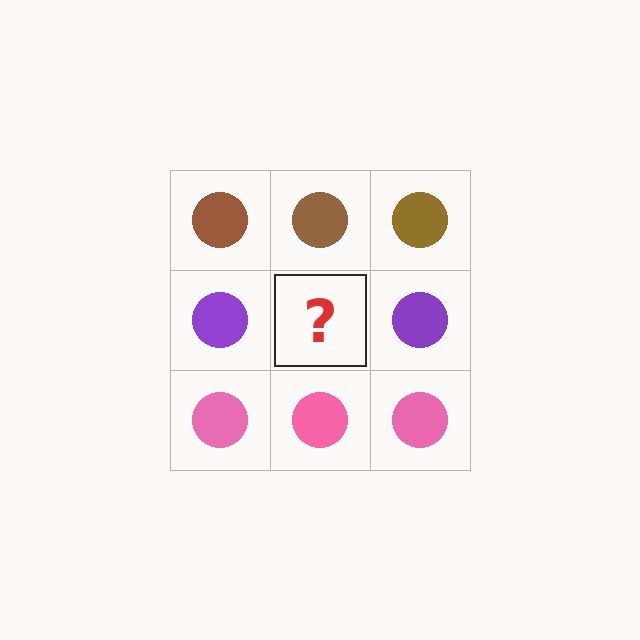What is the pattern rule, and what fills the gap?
The rule is that each row has a consistent color. The gap should be filled with a purple circle.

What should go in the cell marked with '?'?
The missing cell should contain a purple circle.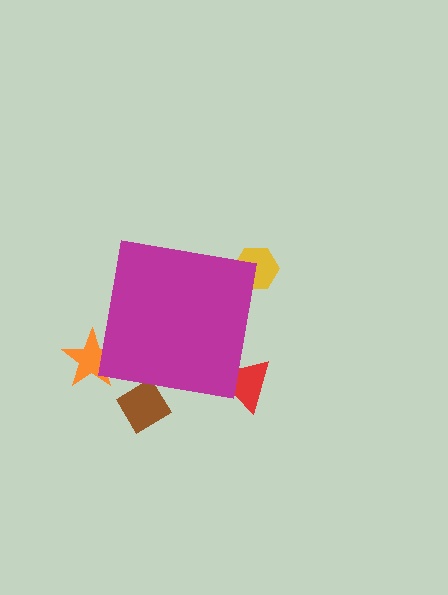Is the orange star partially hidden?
Yes, the orange star is partially hidden behind the magenta square.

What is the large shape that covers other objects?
A magenta square.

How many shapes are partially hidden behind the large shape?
4 shapes are partially hidden.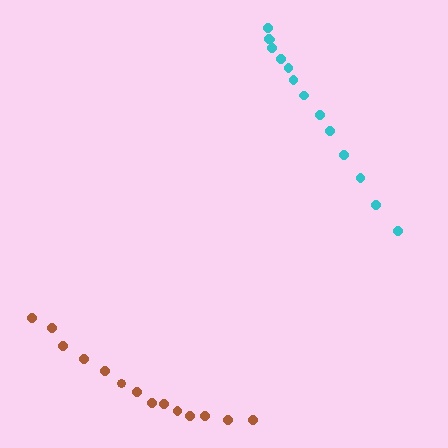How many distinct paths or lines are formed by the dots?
There are 2 distinct paths.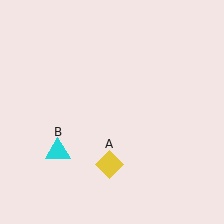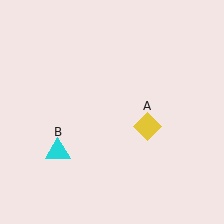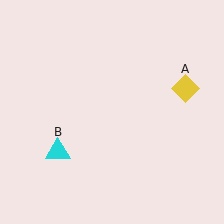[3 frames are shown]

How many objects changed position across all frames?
1 object changed position: yellow diamond (object A).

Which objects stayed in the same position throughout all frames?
Cyan triangle (object B) remained stationary.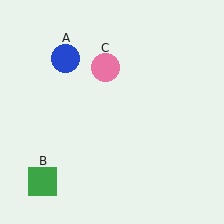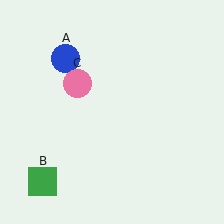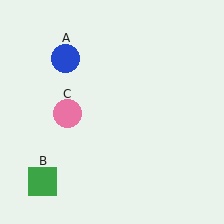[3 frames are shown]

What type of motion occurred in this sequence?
The pink circle (object C) rotated counterclockwise around the center of the scene.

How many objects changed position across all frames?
1 object changed position: pink circle (object C).